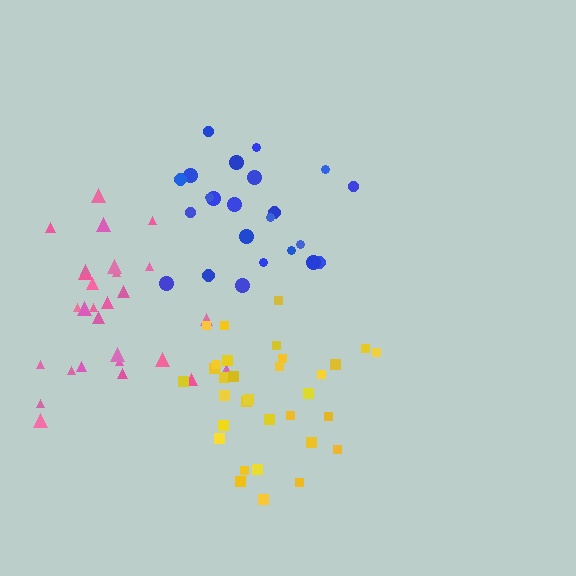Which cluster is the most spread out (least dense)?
Pink.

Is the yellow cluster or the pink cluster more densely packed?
Yellow.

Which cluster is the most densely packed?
Blue.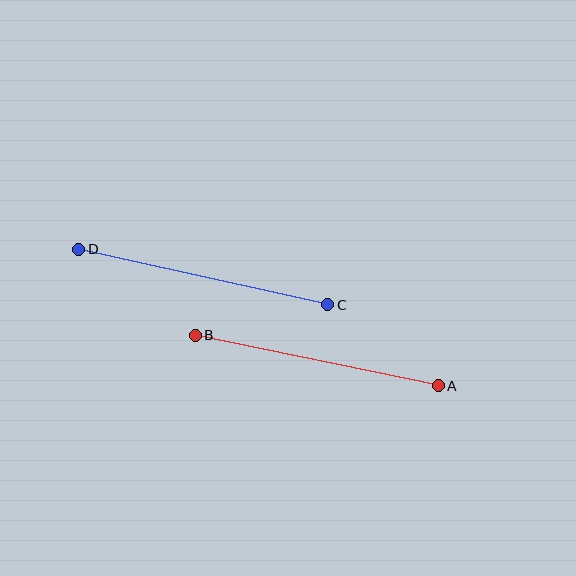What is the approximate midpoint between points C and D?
The midpoint is at approximately (203, 277) pixels.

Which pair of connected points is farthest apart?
Points C and D are farthest apart.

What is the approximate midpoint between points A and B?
The midpoint is at approximately (317, 360) pixels.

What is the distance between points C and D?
The distance is approximately 255 pixels.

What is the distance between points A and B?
The distance is approximately 248 pixels.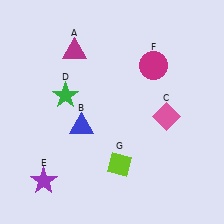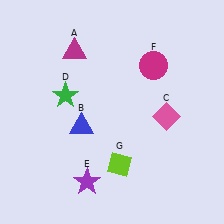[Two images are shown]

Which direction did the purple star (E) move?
The purple star (E) moved right.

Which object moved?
The purple star (E) moved right.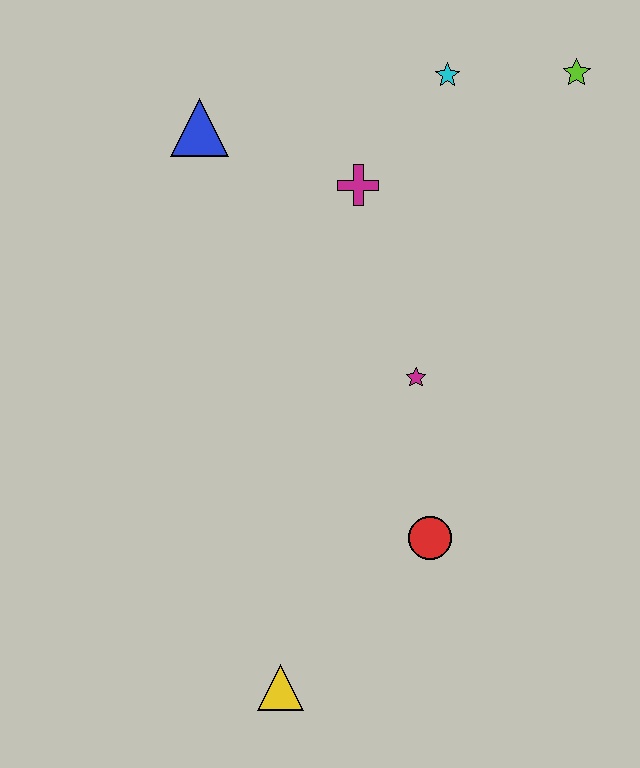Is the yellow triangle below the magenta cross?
Yes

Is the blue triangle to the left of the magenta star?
Yes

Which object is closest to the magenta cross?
The cyan star is closest to the magenta cross.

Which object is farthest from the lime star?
The yellow triangle is farthest from the lime star.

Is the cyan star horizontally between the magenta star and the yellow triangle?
No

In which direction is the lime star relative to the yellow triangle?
The lime star is above the yellow triangle.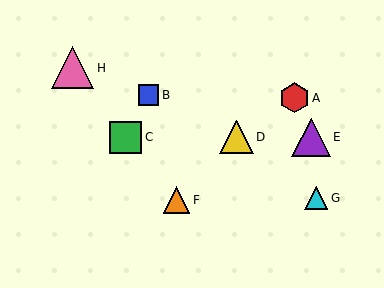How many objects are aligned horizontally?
3 objects (C, D, E) are aligned horizontally.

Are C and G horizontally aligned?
No, C is at y≈137 and G is at y≈198.